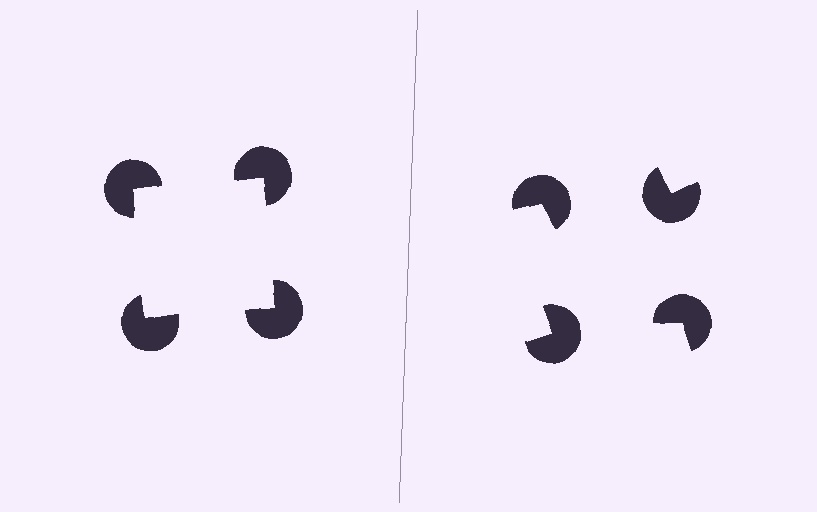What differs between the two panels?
The pac-man discs are positioned identically on both sides; only the wedge orientations differ. On the left they align to a square; on the right they are misaligned.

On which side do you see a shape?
An illusory square appears on the left side. On the right side the wedge cuts are rotated, so no coherent shape forms.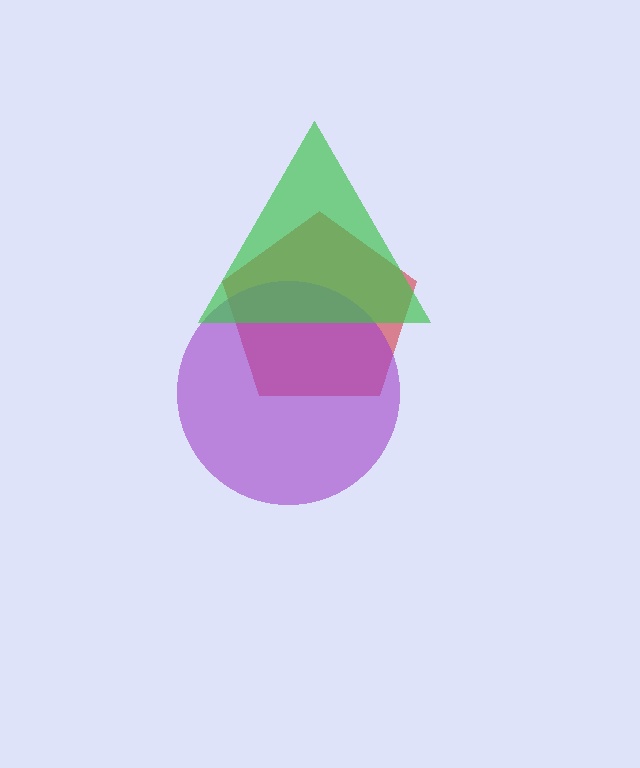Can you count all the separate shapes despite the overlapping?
Yes, there are 3 separate shapes.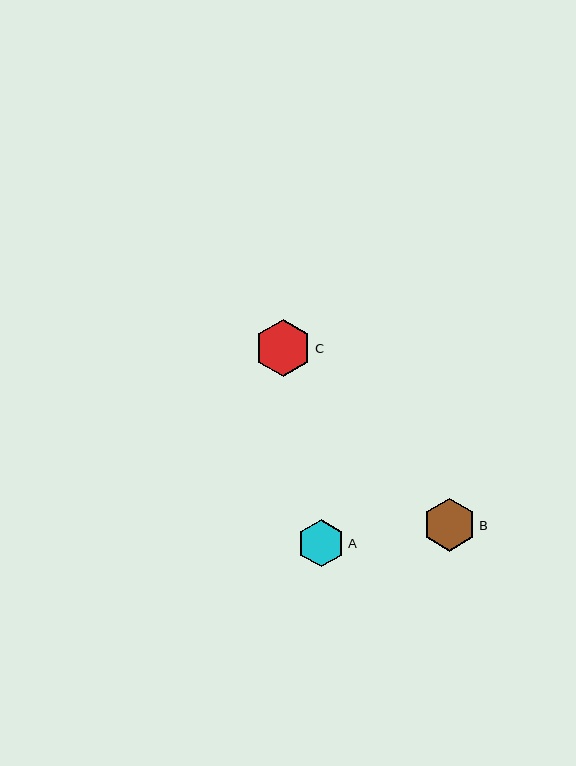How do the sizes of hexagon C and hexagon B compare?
Hexagon C and hexagon B are approximately the same size.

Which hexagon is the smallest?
Hexagon A is the smallest with a size of approximately 48 pixels.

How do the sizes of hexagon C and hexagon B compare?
Hexagon C and hexagon B are approximately the same size.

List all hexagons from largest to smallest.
From largest to smallest: C, B, A.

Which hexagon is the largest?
Hexagon C is the largest with a size of approximately 57 pixels.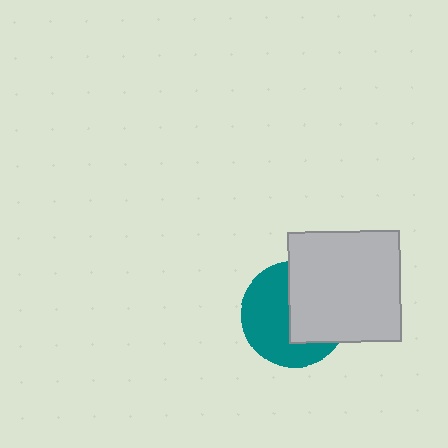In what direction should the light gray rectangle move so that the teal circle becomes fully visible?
The light gray rectangle should move right. That is the shortest direction to clear the overlap and leave the teal circle fully visible.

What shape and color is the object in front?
The object in front is a light gray rectangle.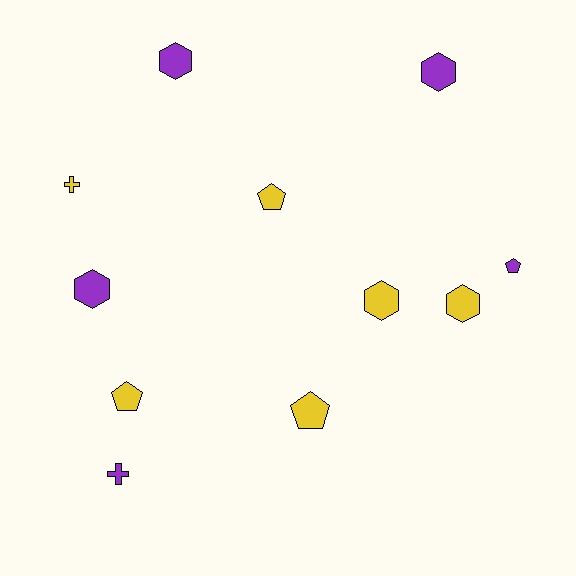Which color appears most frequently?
Yellow, with 6 objects.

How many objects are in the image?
There are 11 objects.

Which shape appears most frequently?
Hexagon, with 5 objects.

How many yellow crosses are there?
There is 1 yellow cross.